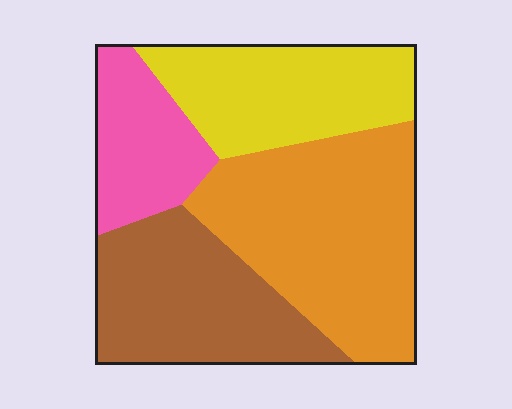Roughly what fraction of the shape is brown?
Brown covers around 25% of the shape.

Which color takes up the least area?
Pink, at roughly 15%.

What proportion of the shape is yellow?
Yellow covers roughly 25% of the shape.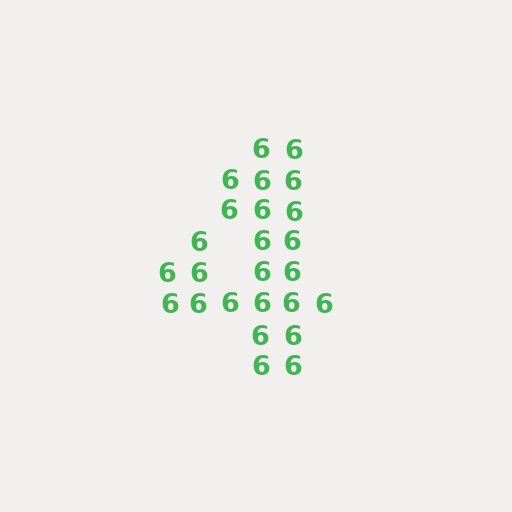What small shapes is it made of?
It is made of small digit 6's.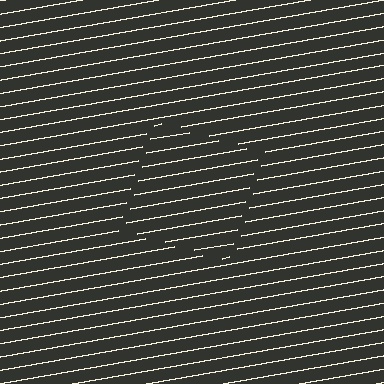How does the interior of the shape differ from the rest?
The interior of the shape contains the same grating, shifted by half a period — the contour is defined by the phase discontinuity where line-ends from the inner and outer gratings abut.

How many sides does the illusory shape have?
4 sides — the line-ends trace a square.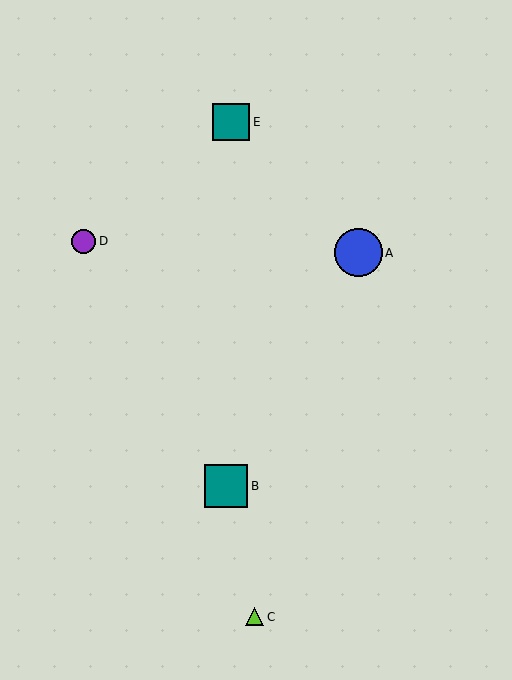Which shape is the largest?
The blue circle (labeled A) is the largest.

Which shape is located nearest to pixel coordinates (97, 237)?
The purple circle (labeled D) at (83, 241) is nearest to that location.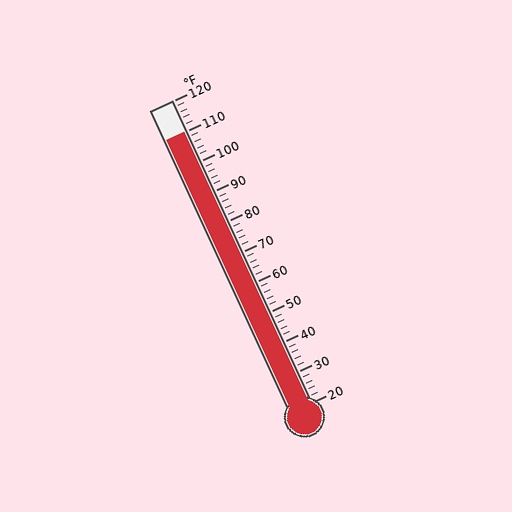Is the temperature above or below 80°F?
The temperature is above 80°F.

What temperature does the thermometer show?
The thermometer shows approximately 110°F.